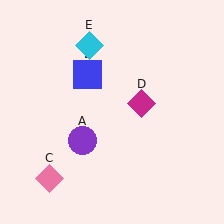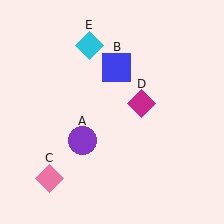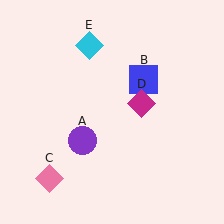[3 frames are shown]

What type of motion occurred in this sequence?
The blue square (object B) rotated clockwise around the center of the scene.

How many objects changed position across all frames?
1 object changed position: blue square (object B).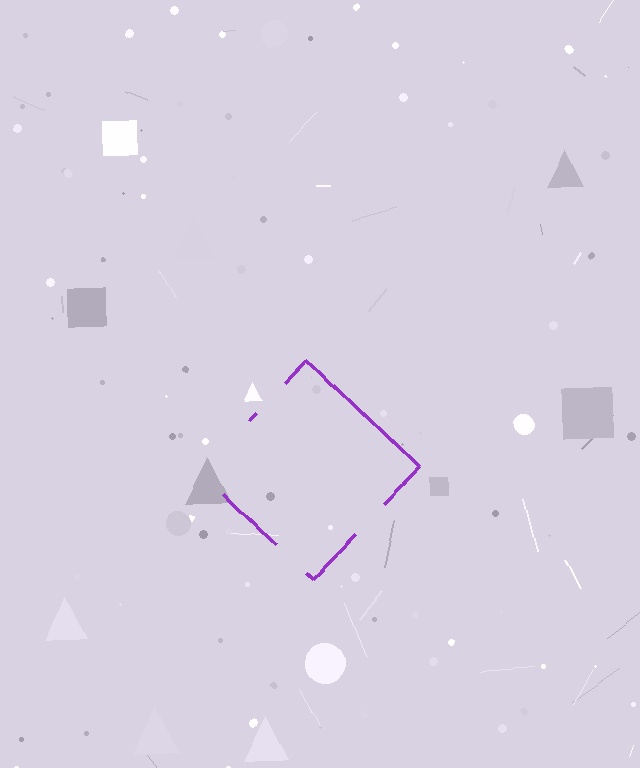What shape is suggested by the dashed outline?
The dashed outline suggests a diamond.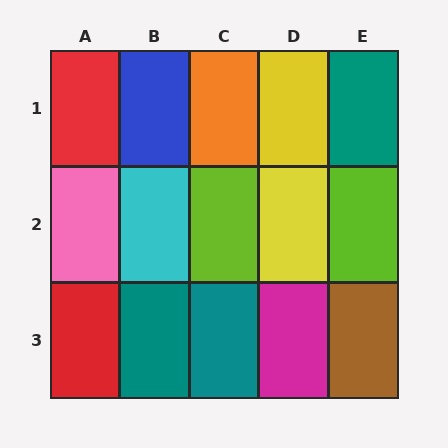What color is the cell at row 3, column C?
Teal.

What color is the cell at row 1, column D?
Yellow.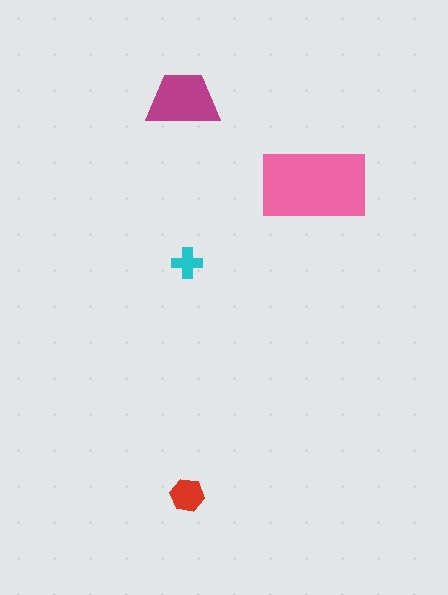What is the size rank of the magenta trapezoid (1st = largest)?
2nd.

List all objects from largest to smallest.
The pink rectangle, the magenta trapezoid, the red hexagon, the cyan cross.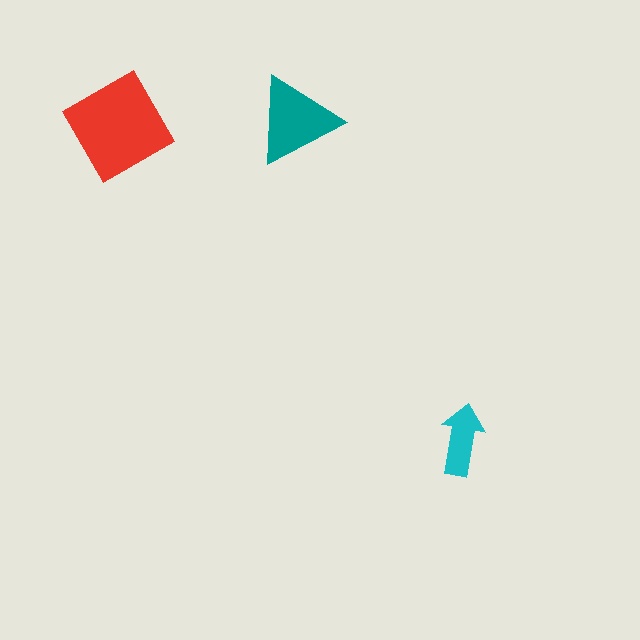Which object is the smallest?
The cyan arrow.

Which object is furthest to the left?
The red diamond is leftmost.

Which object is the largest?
The red diamond.